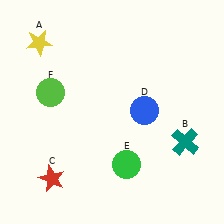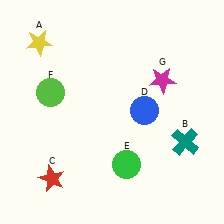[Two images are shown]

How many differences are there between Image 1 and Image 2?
There is 1 difference between the two images.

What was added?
A magenta star (G) was added in Image 2.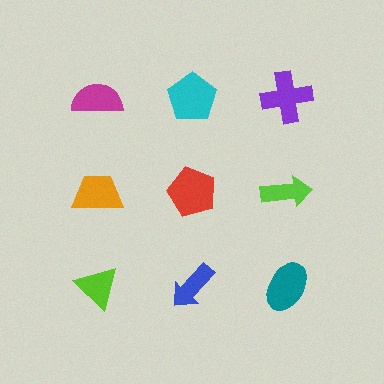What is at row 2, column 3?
A lime arrow.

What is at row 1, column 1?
A magenta semicircle.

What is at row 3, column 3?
A teal ellipse.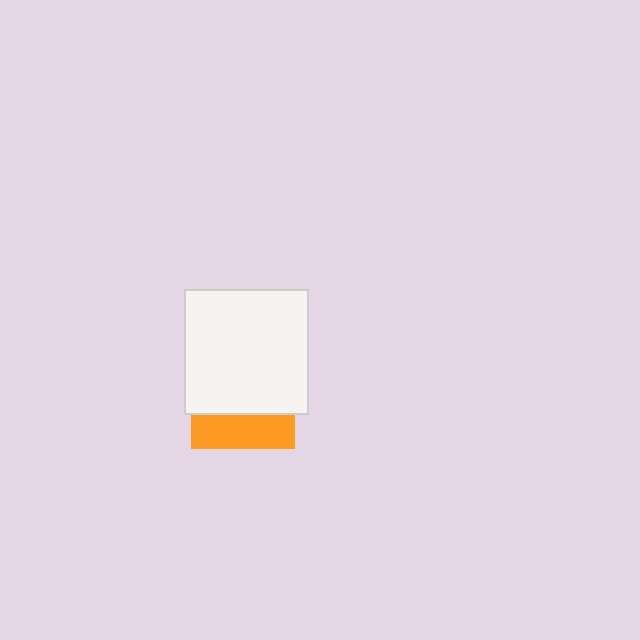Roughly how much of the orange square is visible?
A small part of it is visible (roughly 33%).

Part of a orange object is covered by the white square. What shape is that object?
It is a square.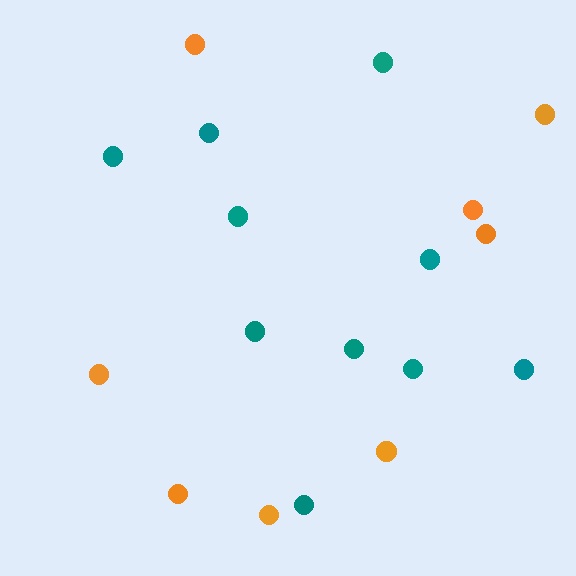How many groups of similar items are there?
There are 2 groups: one group of orange circles (8) and one group of teal circles (10).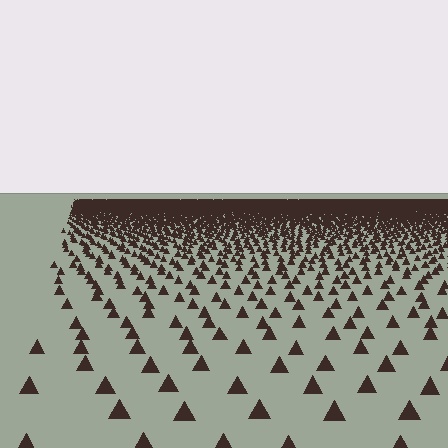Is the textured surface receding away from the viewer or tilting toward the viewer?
The surface is receding away from the viewer. Texture elements get smaller and denser toward the top.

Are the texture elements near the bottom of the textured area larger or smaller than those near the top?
Larger. Near the bottom, elements are closer to the viewer and appear at a bigger on-screen size.